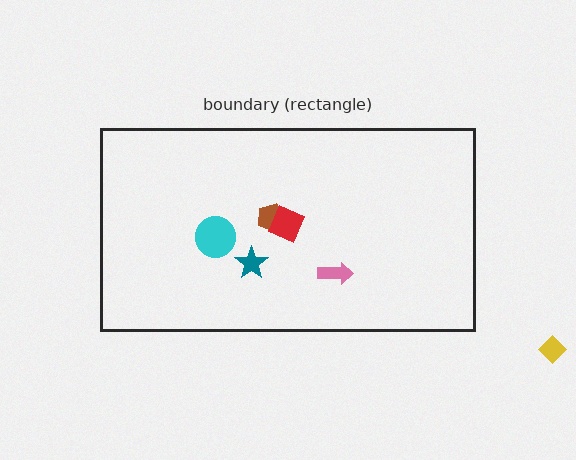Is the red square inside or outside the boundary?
Inside.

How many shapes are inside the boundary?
5 inside, 1 outside.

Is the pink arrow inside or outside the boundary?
Inside.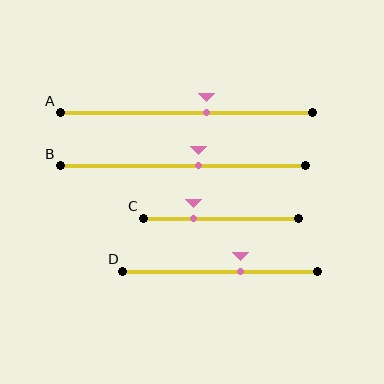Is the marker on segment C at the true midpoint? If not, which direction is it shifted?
No, the marker on segment C is shifted to the left by about 18% of the segment length.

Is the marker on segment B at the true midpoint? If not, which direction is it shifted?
No, the marker on segment B is shifted to the right by about 7% of the segment length.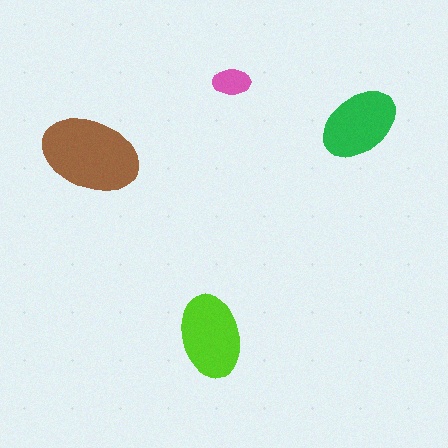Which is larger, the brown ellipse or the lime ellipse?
The brown one.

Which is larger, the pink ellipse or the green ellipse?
The green one.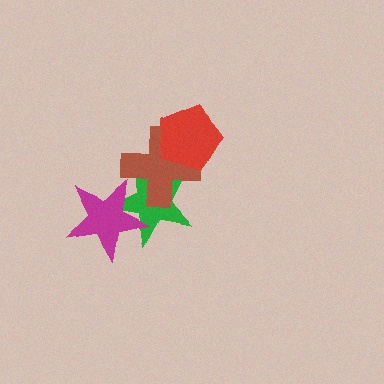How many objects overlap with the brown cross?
3 objects overlap with the brown cross.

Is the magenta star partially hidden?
No, no other shape covers it.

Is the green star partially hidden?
Yes, it is partially covered by another shape.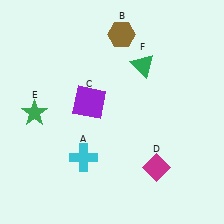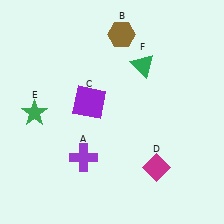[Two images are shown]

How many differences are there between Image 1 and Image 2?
There is 1 difference between the two images.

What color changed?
The cross (A) changed from cyan in Image 1 to purple in Image 2.